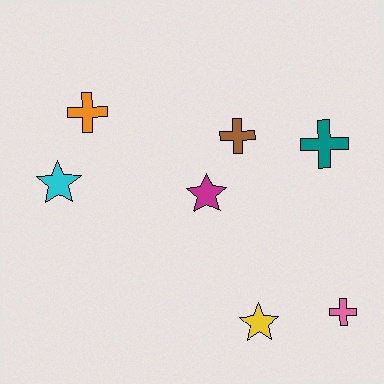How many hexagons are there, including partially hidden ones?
There are no hexagons.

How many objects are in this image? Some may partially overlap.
There are 7 objects.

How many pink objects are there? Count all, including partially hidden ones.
There is 1 pink object.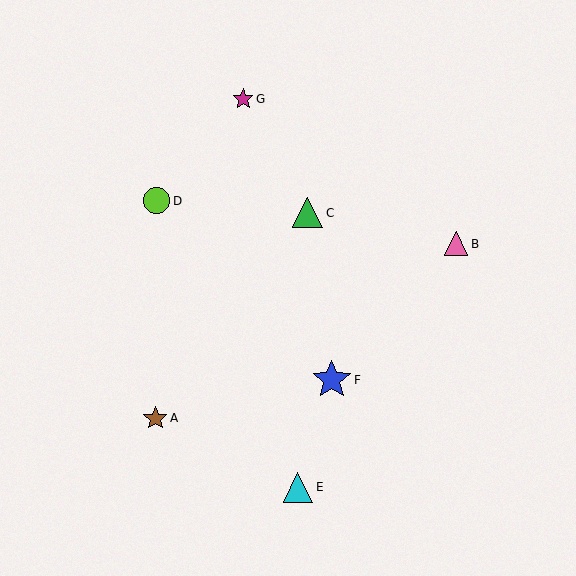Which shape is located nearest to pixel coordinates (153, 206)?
The lime circle (labeled D) at (156, 201) is nearest to that location.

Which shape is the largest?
The blue star (labeled F) is the largest.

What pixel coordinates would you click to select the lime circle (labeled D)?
Click at (156, 201) to select the lime circle D.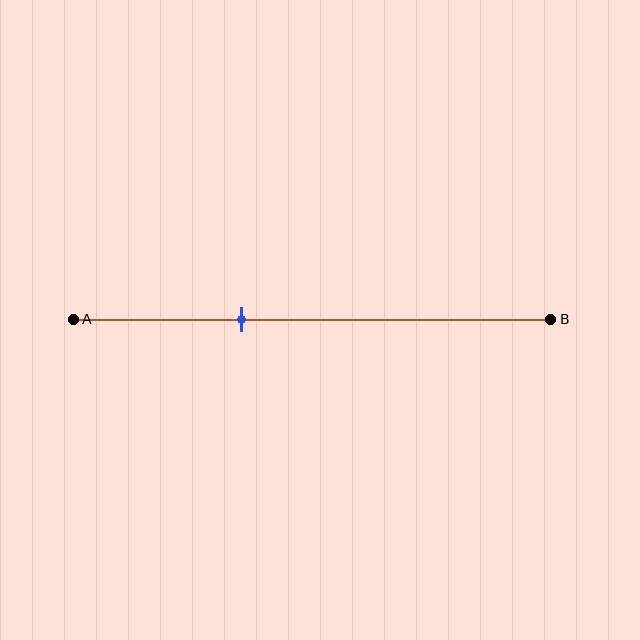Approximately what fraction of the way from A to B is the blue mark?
The blue mark is approximately 35% of the way from A to B.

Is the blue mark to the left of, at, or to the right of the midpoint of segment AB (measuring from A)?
The blue mark is to the left of the midpoint of segment AB.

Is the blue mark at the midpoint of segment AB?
No, the mark is at about 35% from A, not at the 50% midpoint.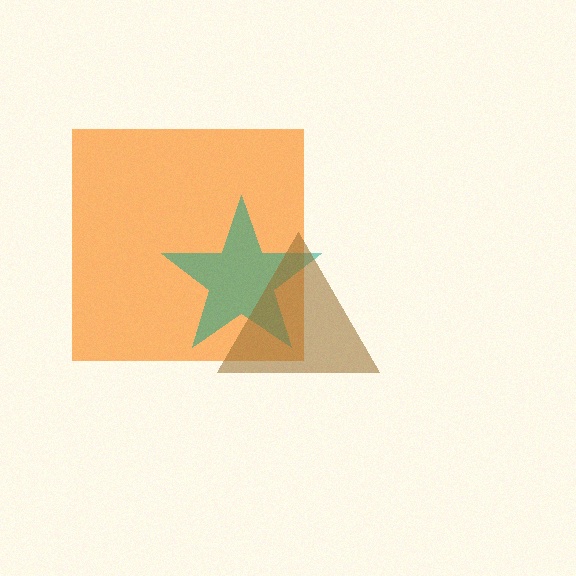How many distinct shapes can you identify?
There are 3 distinct shapes: an orange square, a teal star, a brown triangle.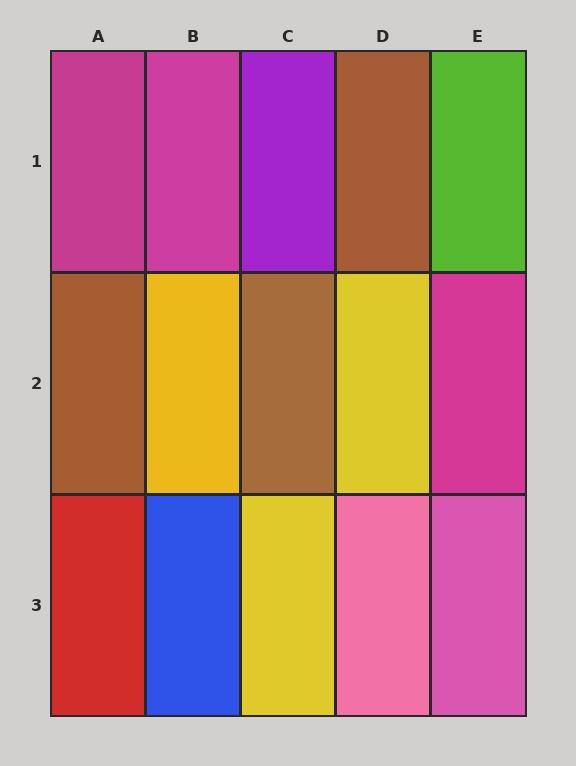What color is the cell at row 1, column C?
Purple.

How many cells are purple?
1 cell is purple.